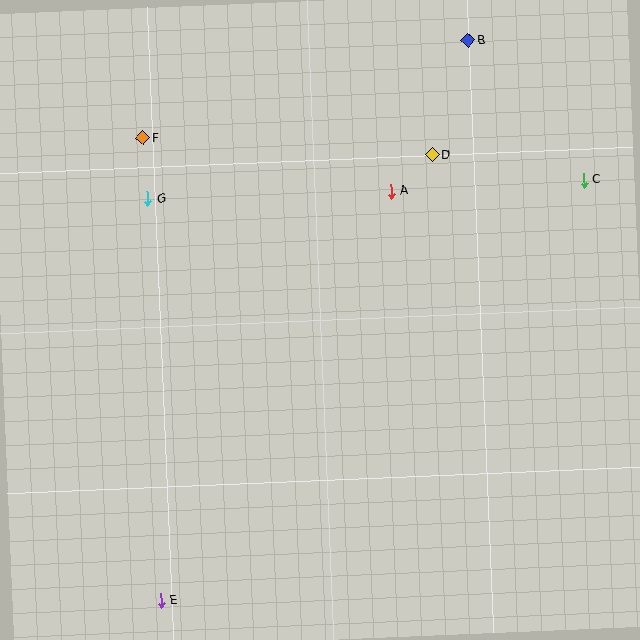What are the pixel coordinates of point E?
Point E is at (161, 600).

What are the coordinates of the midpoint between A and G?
The midpoint between A and G is at (269, 195).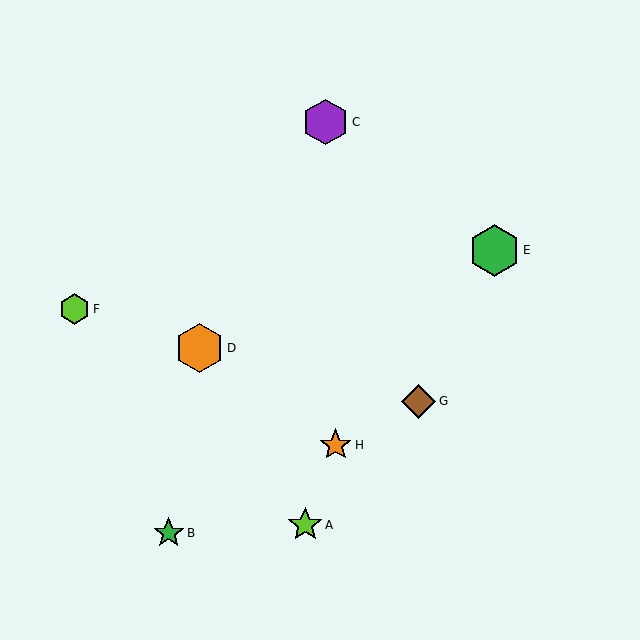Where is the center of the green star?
The center of the green star is at (169, 533).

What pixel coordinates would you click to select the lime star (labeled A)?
Click at (305, 525) to select the lime star A.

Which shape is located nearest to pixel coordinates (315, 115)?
The purple hexagon (labeled C) at (326, 122) is nearest to that location.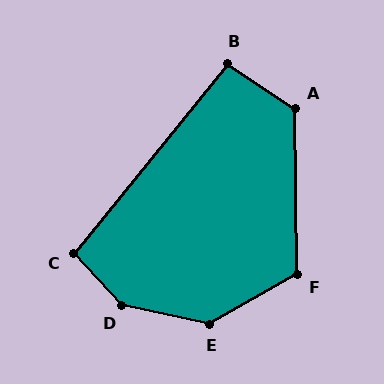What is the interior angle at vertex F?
Approximately 119 degrees (obtuse).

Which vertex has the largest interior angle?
D, at approximately 145 degrees.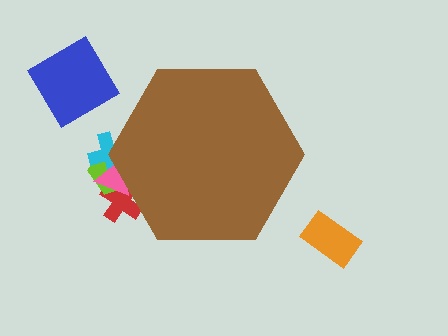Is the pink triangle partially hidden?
Yes, the pink triangle is partially hidden behind the brown hexagon.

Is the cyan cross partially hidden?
Yes, the cyan cross is partially hidden behind the brown hexagon.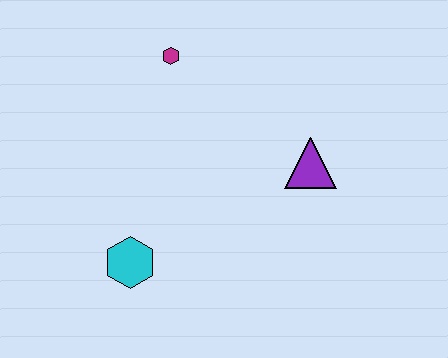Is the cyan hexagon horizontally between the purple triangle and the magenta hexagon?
No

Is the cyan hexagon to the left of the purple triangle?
Yes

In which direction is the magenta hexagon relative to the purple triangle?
The magenta hexagon is to the left of the purple triangle.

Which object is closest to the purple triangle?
The magenta hexagon is closest to the purple triangle.